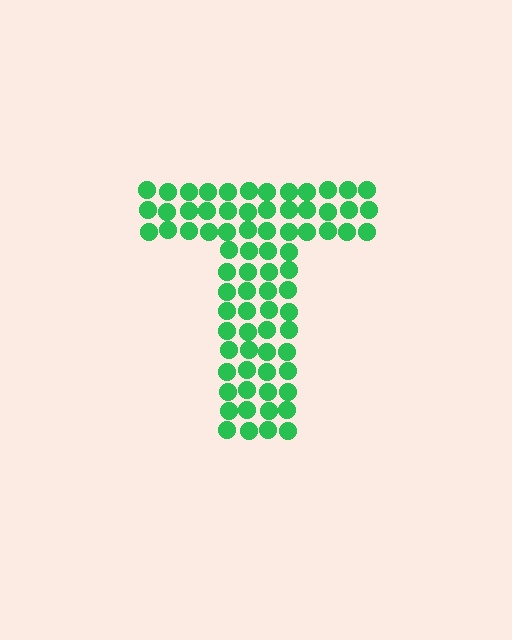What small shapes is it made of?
It is made of small circles.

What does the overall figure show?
The overall figure shows the letter T.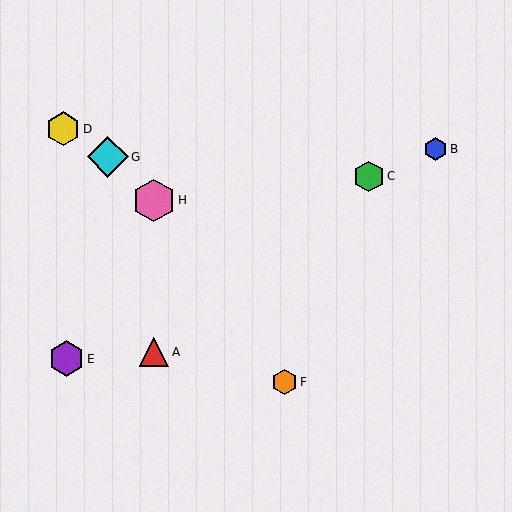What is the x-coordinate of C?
Object C is at x≈369.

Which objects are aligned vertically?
Objects A, H are aligned vertically.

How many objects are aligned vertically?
2 objects (A, H) are aligned vertically.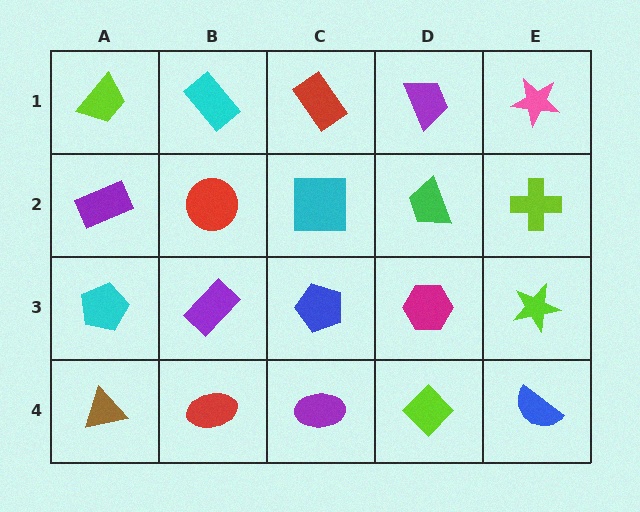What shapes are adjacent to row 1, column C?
A cyan square (row 2, column C), a cyan rectangle (row 1, column B), a purple trapezoid (row 1, column D).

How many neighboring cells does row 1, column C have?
3.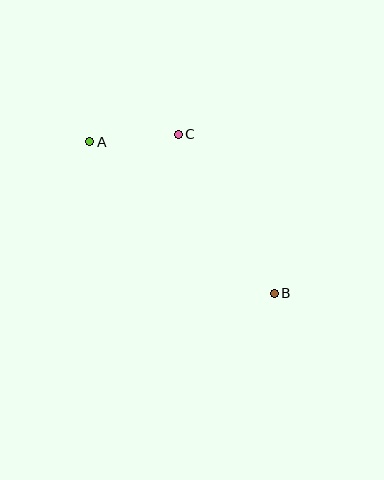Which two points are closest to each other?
Points A and C are closest to each other.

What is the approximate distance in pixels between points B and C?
The distance between B and C is approximately 186 pixels.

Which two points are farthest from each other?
Points A and B are farthest from each other.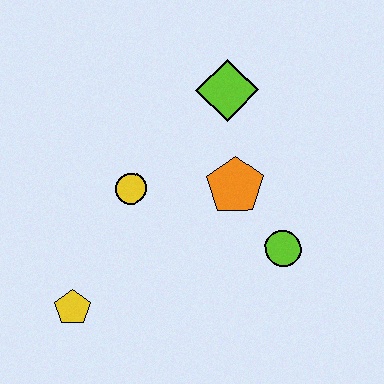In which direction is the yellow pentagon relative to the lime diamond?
The yellow pentagon is below the lime diamond.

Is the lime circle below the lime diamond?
Yes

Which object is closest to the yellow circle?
The orange pentagon is closest to the yellow circle.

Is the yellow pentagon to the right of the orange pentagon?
No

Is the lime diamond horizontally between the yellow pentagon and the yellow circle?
No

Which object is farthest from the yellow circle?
The lime circle is farthest from the yellow circle.